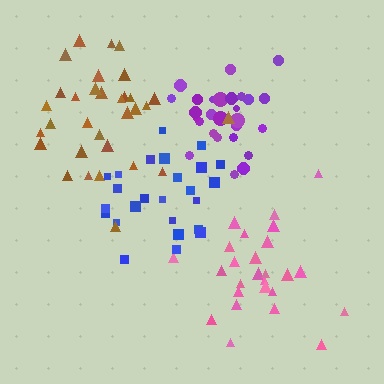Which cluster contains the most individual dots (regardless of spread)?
Brown (32).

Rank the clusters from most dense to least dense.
purple, blue, pink, brown.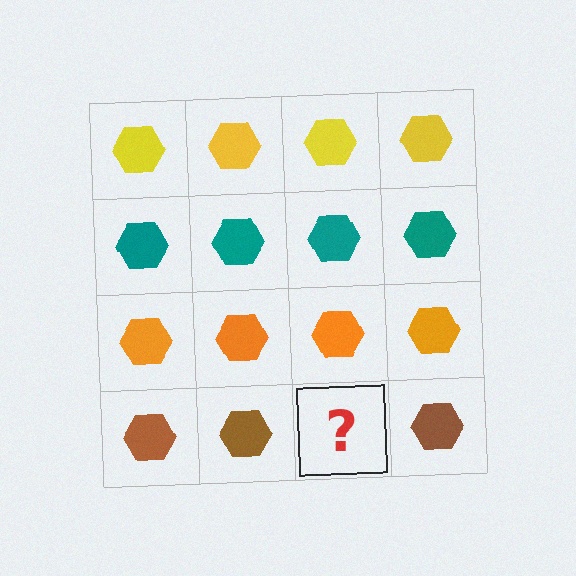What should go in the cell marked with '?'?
The missing cell should contain a brown hexagon.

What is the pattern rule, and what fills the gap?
The rule is that each row has a consistent color. The gap should be filled with a brown hexagon.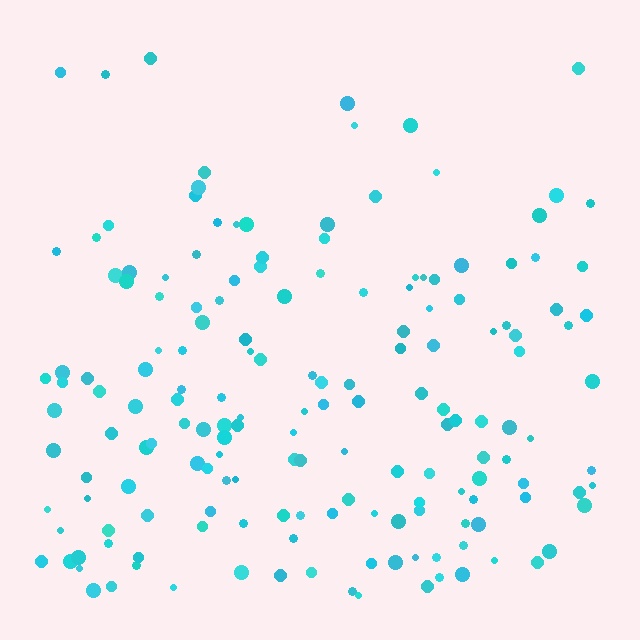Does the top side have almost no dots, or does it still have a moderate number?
Still a moderate number, just noticeably fewer than the bottom.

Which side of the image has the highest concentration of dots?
The bottom.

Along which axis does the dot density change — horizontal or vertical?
Vertical.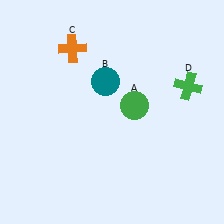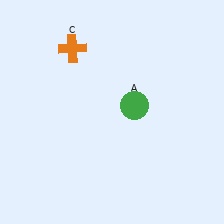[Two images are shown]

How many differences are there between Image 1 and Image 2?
There are 2 differences between the two images.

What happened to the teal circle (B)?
The teal circle (B) was removed in Image 2. It was in the top-left area of Image 1.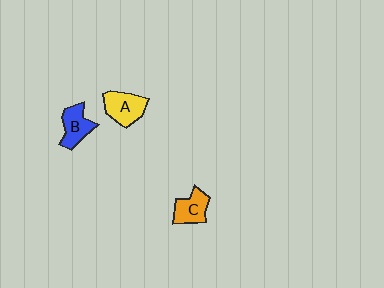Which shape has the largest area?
Shape A (yellow).